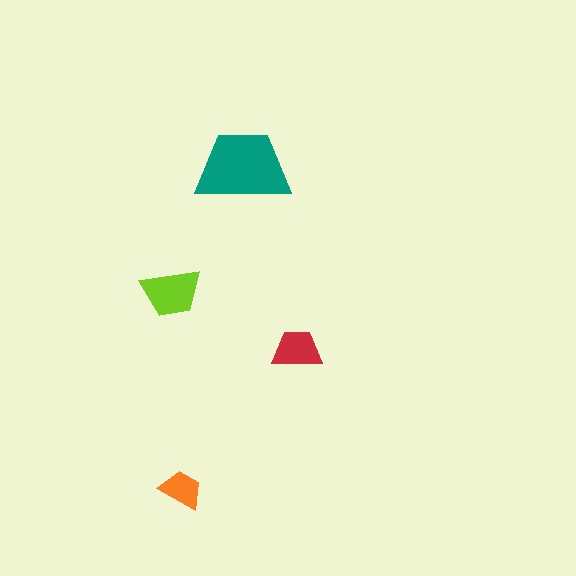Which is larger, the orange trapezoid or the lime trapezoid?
The lime one.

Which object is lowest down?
The orange trapezoid is bottommost.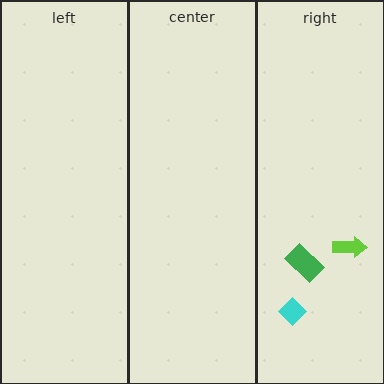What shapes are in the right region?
The cyan diamond, the lime arrow, the green rectangle.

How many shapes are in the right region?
3.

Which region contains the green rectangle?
The right region.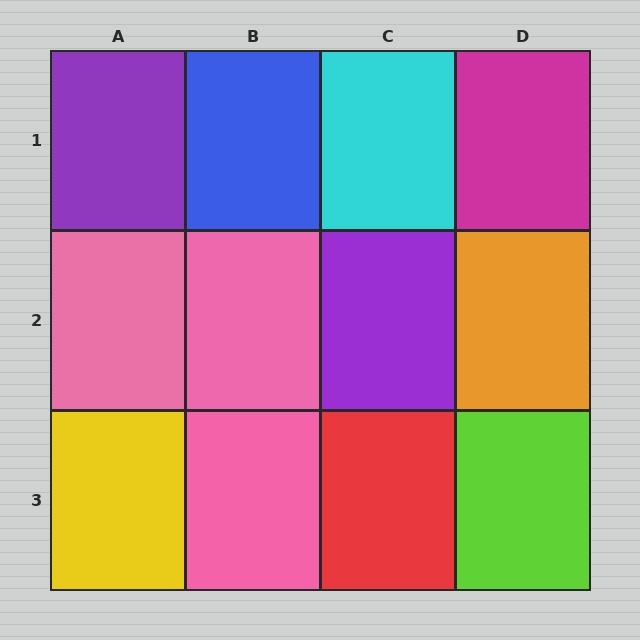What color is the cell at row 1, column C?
Cyan.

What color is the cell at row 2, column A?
Pink.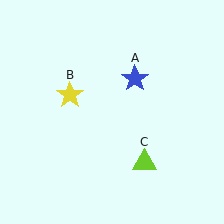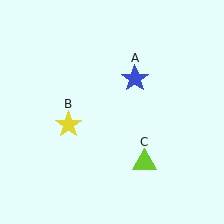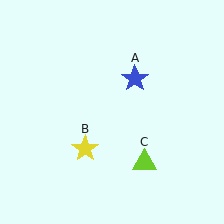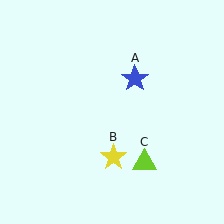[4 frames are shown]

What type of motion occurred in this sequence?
The yellow star (object B) rotated counterclockwise around the center of the scene.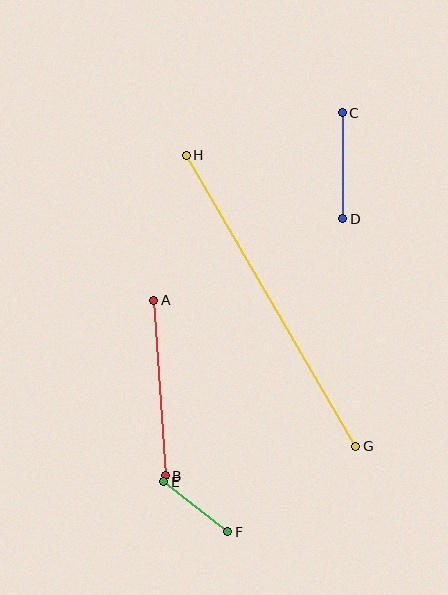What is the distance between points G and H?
The distance is approximately 337 pixels.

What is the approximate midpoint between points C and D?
The midpoint is at approximately (343, 166) pixels.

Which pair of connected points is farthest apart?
Points G and H are farthest apart.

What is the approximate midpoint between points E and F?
The midpoint is at approximately (196, 507) pixels.